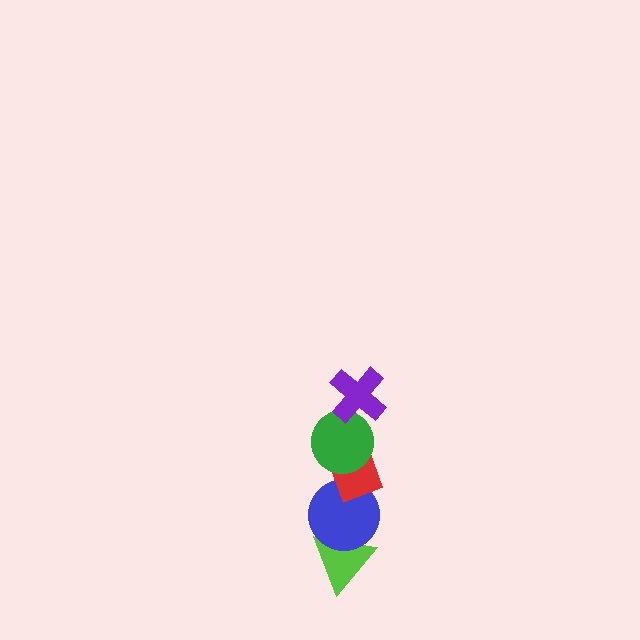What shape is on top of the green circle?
The purple cross is on top of the green circle.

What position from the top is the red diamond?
The red diamond is 3rd from the top.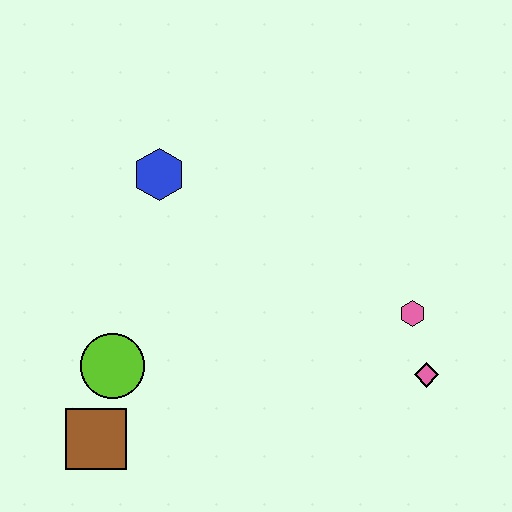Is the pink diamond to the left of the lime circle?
No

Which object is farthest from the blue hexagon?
The pink diamond is farthest from the blue hexagon.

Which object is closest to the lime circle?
The brown square is closest to the lime circle.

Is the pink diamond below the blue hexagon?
Yes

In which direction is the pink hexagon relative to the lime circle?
The pink hexagon is to the right of the lime circle.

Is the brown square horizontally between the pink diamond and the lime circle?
No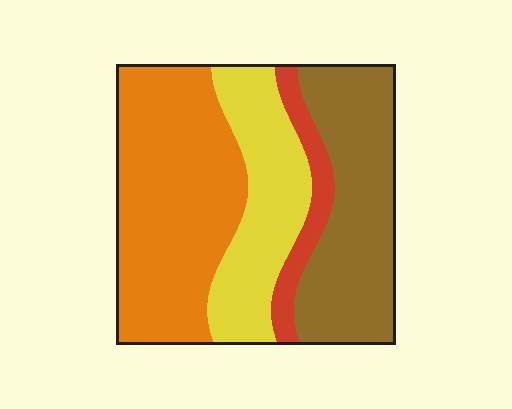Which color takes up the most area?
Orange, at roughly 40%.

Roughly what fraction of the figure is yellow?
Yellow covers around 25% of the figure.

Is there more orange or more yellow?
Orange.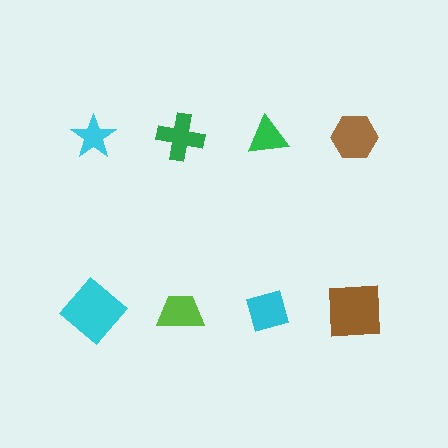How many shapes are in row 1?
4 shapes.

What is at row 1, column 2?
A green cross.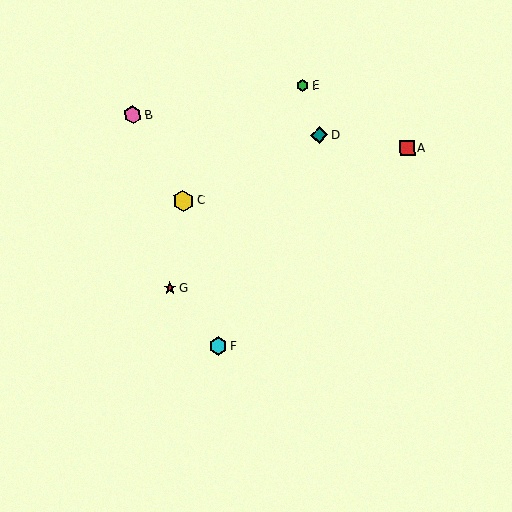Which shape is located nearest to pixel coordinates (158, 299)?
The red star (labeled G) at (170, 288) is nearest to that location.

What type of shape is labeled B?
Shape B is a pink hexagon.